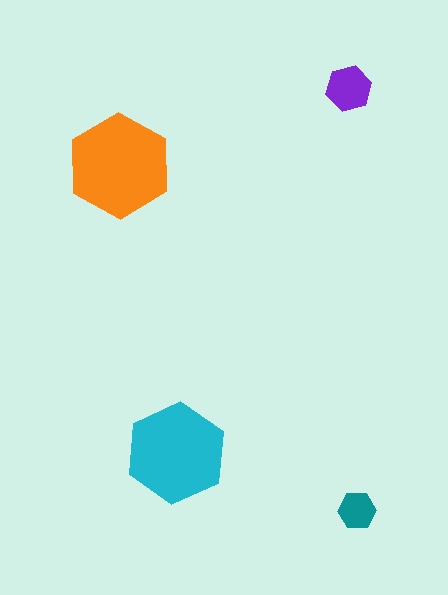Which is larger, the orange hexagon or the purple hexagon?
The orange one.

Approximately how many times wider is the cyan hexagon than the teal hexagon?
About 2.5 times wider.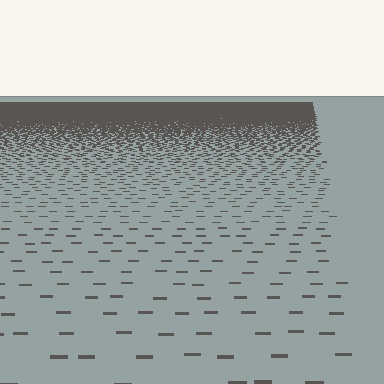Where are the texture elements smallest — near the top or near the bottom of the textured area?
Near the top.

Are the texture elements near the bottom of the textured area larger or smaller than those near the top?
Larger. Near the bottom, elements are closer to the viewer and appear at a bigger on-screen size.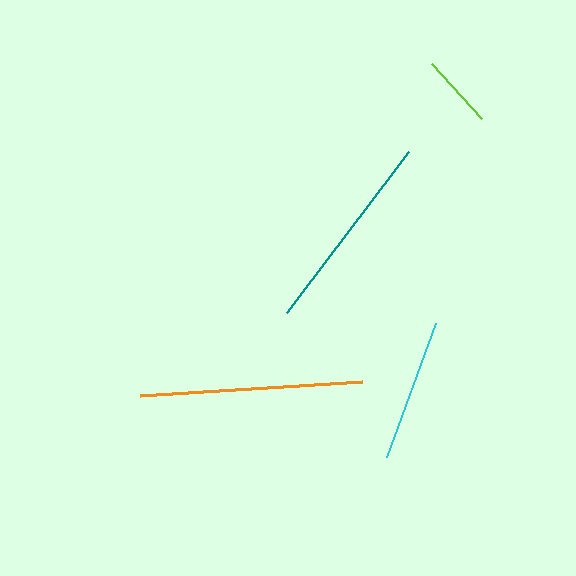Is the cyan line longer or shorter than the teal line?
The teal line is longer than the cyan line.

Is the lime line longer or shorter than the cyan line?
The cyan line is longer than the lime line.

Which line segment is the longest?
The orange line is the longest at approximately 222 pixels.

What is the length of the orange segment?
The orange segment is approximately 222 pixels long.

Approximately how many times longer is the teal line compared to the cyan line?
The teal line is approximately 1.4 times the length of the cyan line.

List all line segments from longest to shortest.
From longest to shortest: orange, teal, cyan, lime.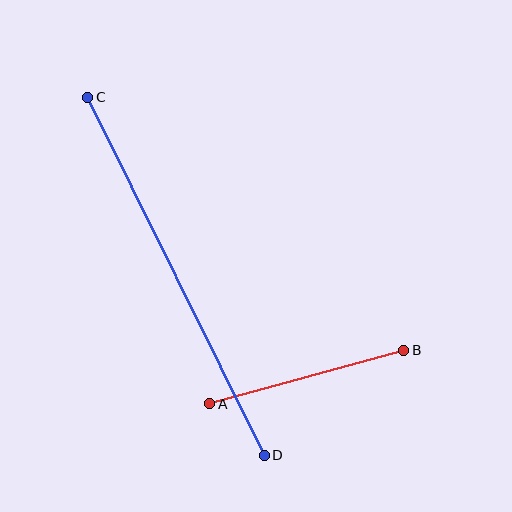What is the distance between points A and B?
The distance is approximately 201 pixels.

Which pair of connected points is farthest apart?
Points C and D are farthest apart.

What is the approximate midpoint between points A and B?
The midpoint is at approximately (307, 377) pixels.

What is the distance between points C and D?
The distance is approximately 399 pixels.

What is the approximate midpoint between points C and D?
The midpoint is at approximately (176, 276) pixels.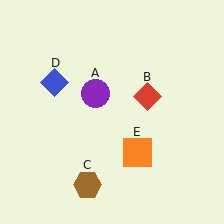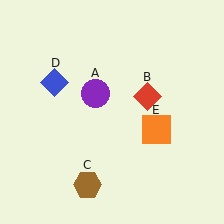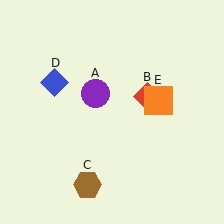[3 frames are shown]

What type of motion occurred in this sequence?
The orange square (object E) rotated counterclockwise around the center of the scene.